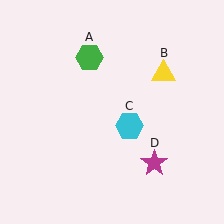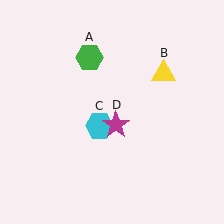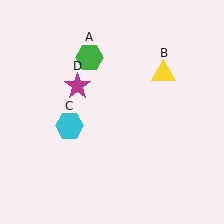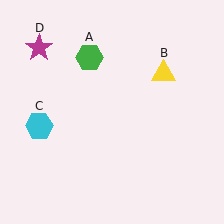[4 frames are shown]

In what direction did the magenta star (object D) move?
The magenta star (object D) moved up and to the left.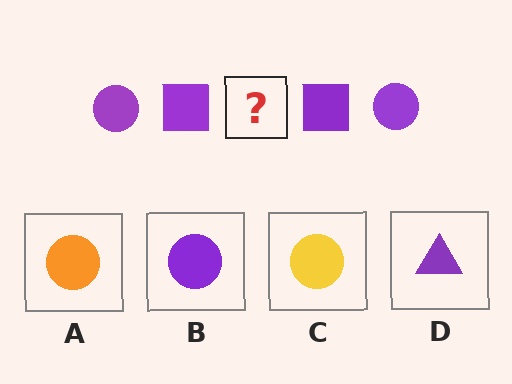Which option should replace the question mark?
Option B.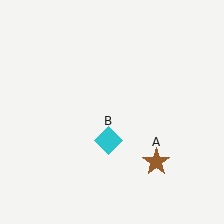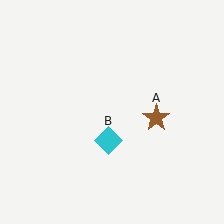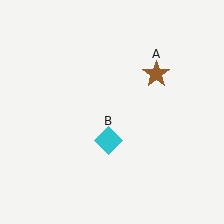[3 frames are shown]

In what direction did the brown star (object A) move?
The brown star (object A) moved up.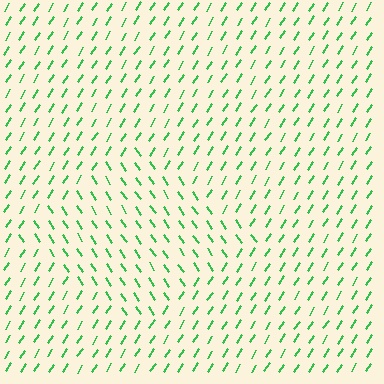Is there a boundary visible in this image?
Yes, there is a texture boundary formed by a change in line orientation.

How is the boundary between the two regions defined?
The boundary is defined purely by a change in line orientation (approximately 66 degrees difference). All lines are the same color and thickness.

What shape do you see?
I see a diamond.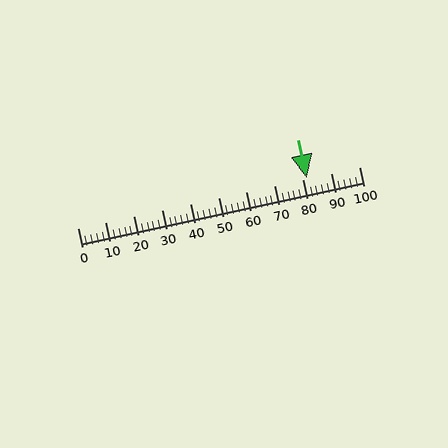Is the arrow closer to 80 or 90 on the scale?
The arrow is closer to 80.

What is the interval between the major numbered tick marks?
The major tick marks are spaced 10 units apart.